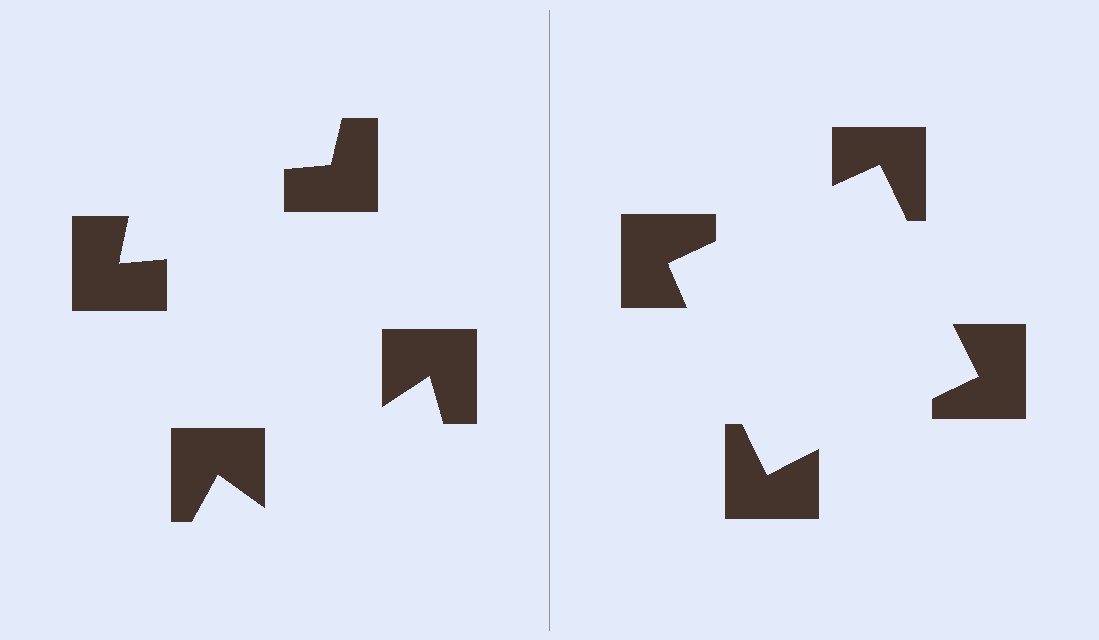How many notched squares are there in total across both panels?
8 — 4 on each side.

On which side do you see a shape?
An illusory square appears on the right side. On the left side the wedge cuts are rotated, so no coherent shape forms.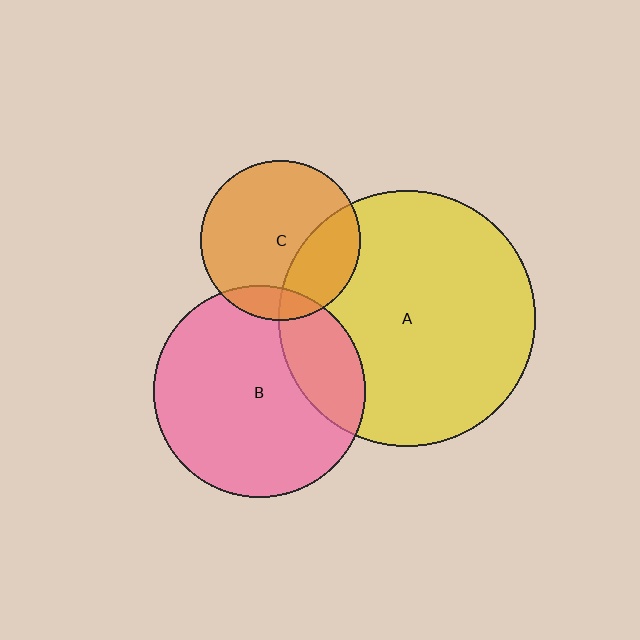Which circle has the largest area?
Circle A (yellow).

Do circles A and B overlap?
Yes.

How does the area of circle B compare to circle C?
Approximately 1.8 times.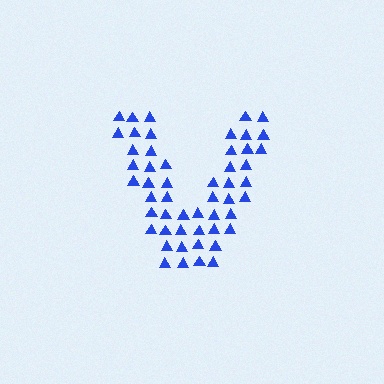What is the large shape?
The large shape is the letter V.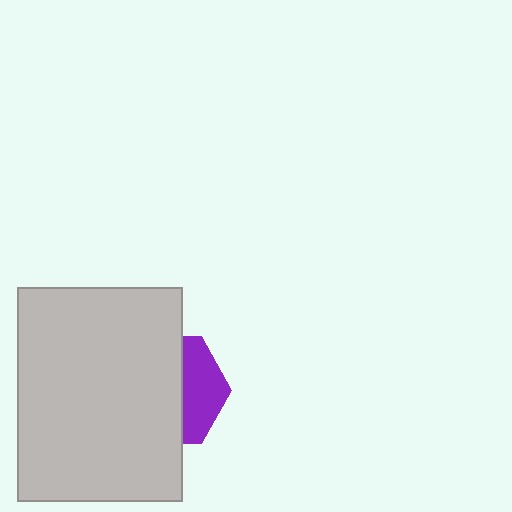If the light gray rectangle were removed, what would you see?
You would see the complete purple hexagon.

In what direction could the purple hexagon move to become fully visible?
The purple hexagon could move right. That would shift it out from behind the light gray rectangle entirely.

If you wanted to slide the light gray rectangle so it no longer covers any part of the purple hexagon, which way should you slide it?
Slide it left — that is the most direct way to separate the two shapes.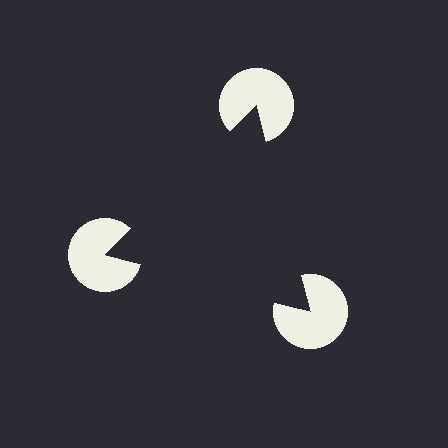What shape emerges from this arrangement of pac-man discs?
An illusory triangle — its edges are inferred from the aligned wedge cuts in the pac-man discs, not physically drawn.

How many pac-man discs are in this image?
There are 3 — one at each vertex of the illusory triangle.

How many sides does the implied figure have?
3 sides.